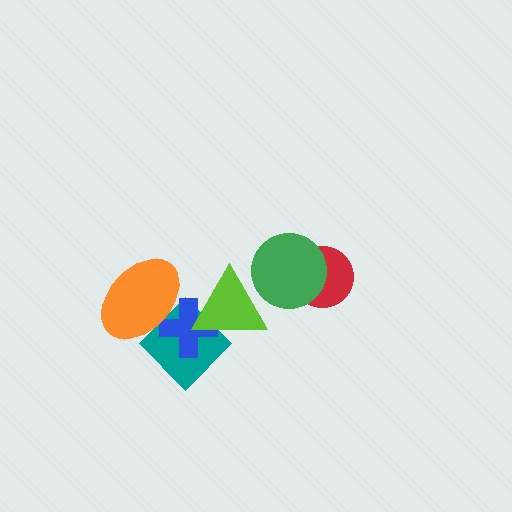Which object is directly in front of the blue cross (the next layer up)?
The lime triangle is directly in front of the blue cross.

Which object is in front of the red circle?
The green circle is in front of the red circle.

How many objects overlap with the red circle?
1 object overlaps with the red circle.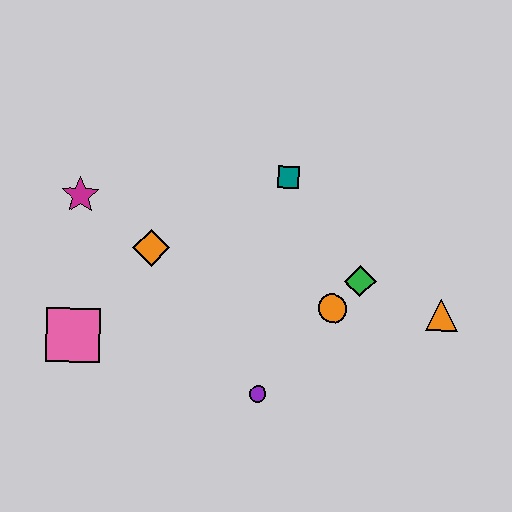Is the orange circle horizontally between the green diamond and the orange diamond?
Yes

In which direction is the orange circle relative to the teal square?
The orange circle is below the teal square.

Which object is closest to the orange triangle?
The green diamond is closest to the orange triangle.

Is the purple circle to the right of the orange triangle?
No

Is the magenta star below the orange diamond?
No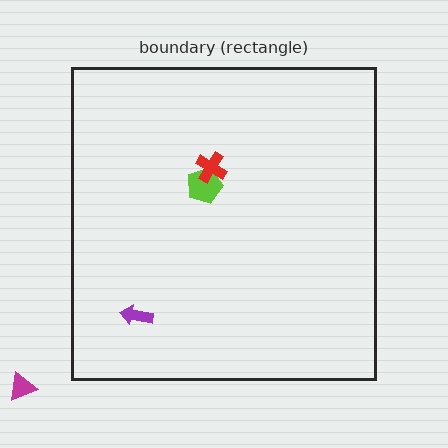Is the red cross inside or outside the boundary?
Inside.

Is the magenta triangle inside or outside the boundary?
Outside.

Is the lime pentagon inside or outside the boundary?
Inside.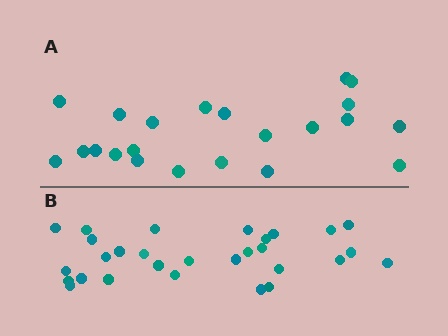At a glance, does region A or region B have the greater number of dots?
Region B (the bottom region) has more dots.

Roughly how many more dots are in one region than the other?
Region B has roughly 8 or so more dots than region A.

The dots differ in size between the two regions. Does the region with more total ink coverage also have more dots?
No. Region A has more total ink coverage because its dots are larger, but region B actually contains more individual dots. Total area can be misleading — the number of items is what matters here.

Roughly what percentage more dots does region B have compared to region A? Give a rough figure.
About 30% more.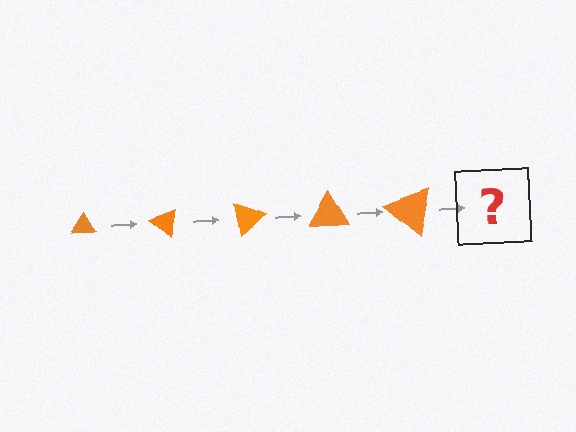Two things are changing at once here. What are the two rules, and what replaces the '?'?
The two rules are that the triangle grows larger each step and it rotates 40 degrees each step. The '?' should be a triangle, larger than the previous one and rotated 200 degrees from the start.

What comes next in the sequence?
The next element should be a triangle, larger than the previous one and rotated 200 degrees from the start.